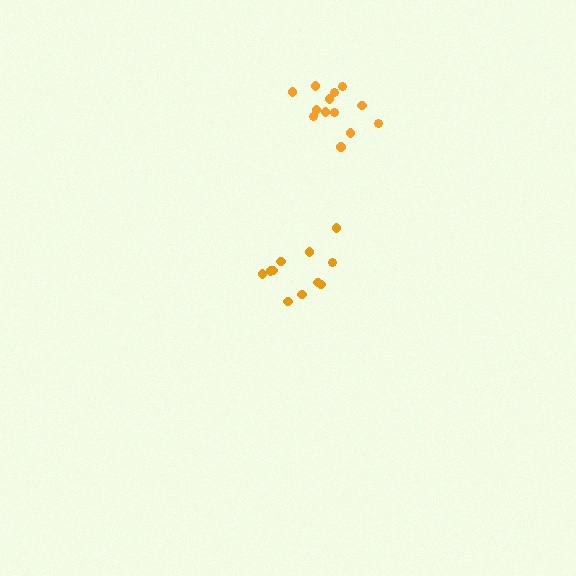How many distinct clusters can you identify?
There are 2 distinct clusters.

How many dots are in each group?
Group 1: 11 dots, Group 2: 13 dots (24 total).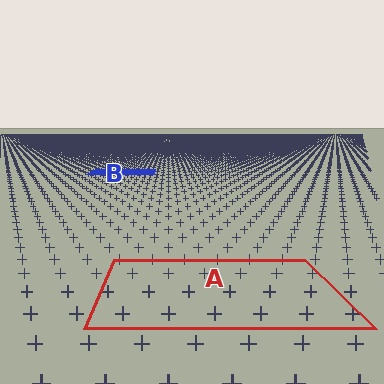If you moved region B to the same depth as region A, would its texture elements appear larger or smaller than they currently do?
They would appear larger. At a closer depth, the same texture elements are projected at a bigger on-screen size.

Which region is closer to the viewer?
Region A is closer. The texture elements there are larger and more spread out.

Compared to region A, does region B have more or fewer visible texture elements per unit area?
Region B has more texture elements per unit area — they are packed more densely because it is farther away.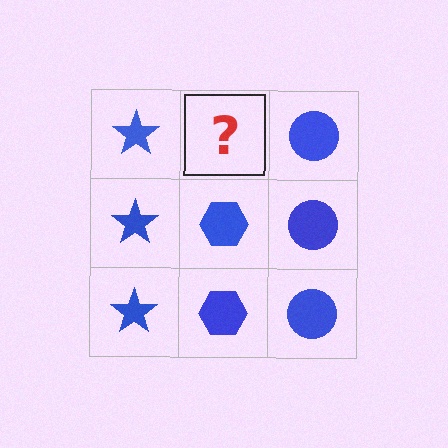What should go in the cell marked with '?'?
The missing cell should contain a blue hexagon.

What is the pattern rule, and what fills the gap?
The rule is that each column has a consistent shape. The gap should be filled with a blue hexagon.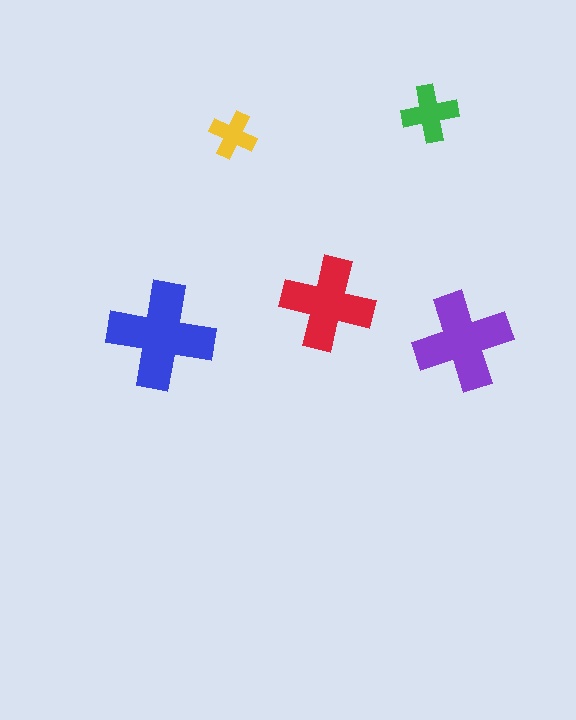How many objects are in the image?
There are 5 objects in the image.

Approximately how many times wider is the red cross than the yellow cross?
About 2 times wider.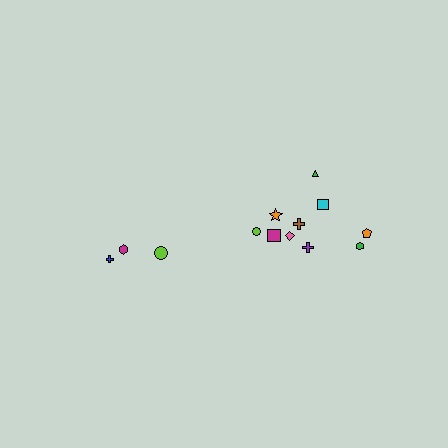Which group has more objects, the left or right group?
The right group.